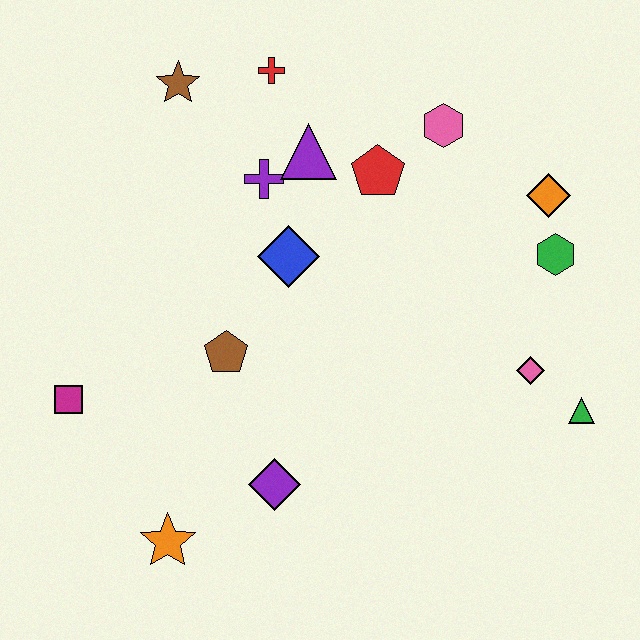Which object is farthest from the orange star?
The orange diamond is farthest from the orange star.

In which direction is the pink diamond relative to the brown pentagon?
The pink diamond is to the right of the brown pentagon.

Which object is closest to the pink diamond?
The green triangle is closest to the pink diamond.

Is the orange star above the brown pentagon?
No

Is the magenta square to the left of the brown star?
Yes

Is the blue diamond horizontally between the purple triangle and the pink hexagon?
No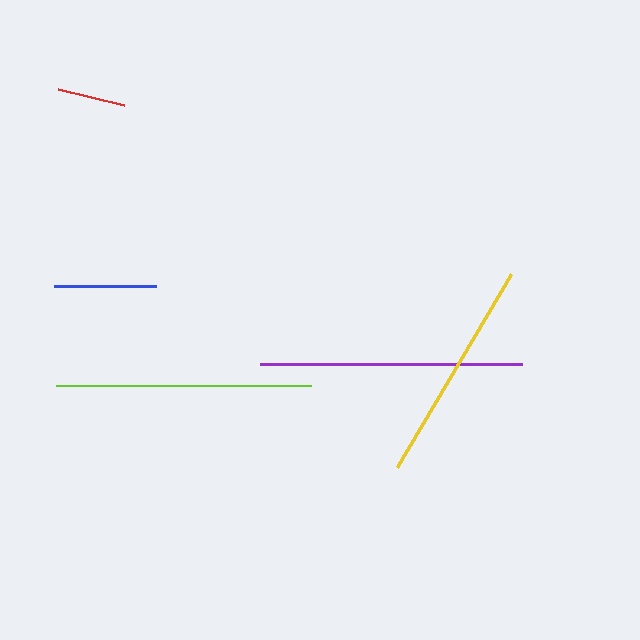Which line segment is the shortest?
The red line is the shortest at approximately 68 pixels.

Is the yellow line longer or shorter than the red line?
The yellow line is longer than the red line.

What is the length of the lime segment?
The lime segment is approximately 255 pixels long.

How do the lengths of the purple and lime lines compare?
The purple and lime lines are approximately the same length.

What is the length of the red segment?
The red segment is approximately 68 pixels long.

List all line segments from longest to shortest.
From longest to shortest: purple, lime, yellow, blue, red.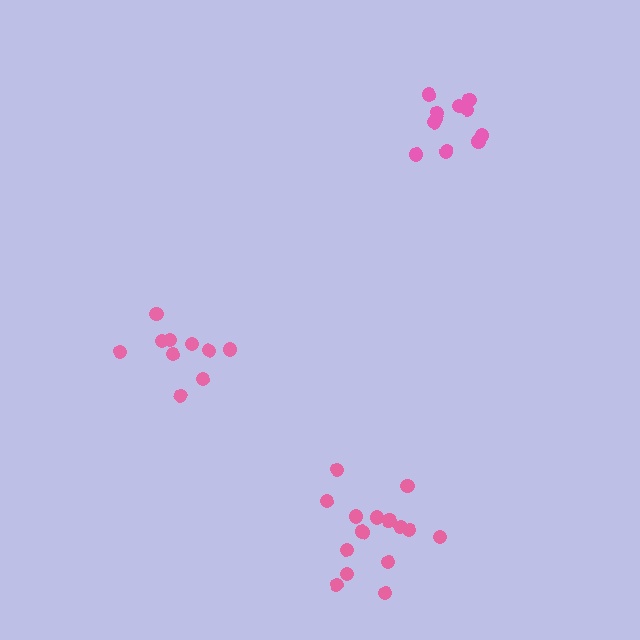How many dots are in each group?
Group 1: 11 dots, Group 2: 10 dots, Group 3: 15 dots (36 total).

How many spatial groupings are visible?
There are 3 spatial groupings.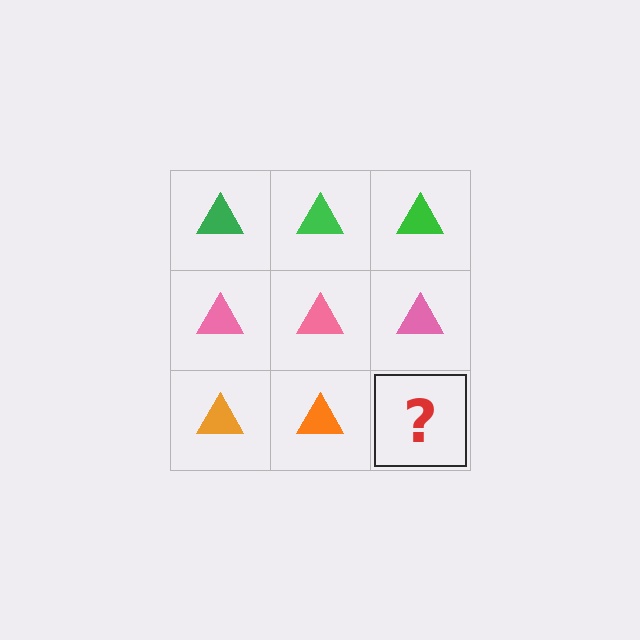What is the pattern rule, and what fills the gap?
The rule is that each row has a consistent color. The gap should be filled with an orange triangle.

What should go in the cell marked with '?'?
The missing cell should contain an orange triangle.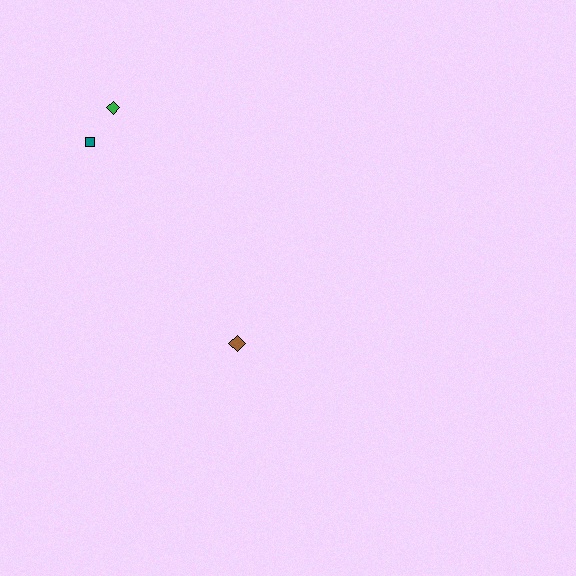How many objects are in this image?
There are 3 objects.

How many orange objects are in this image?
There are no orange objects.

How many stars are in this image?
There are no stars.